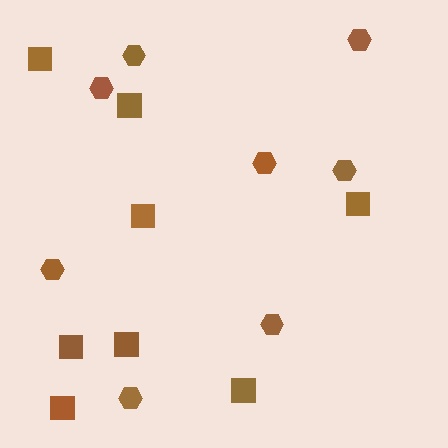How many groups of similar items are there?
There are 2 groups: one group of hexagons (8) and one group of squares (8).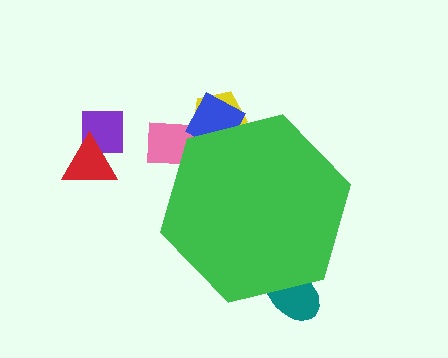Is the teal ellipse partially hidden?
Yes, the teal ellipse is partially hidden behind the green hexagon.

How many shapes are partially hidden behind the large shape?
4 shapes are partially hidden.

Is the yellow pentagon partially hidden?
Yes, the yellow pentagon is partially hidden behind the green hexagon.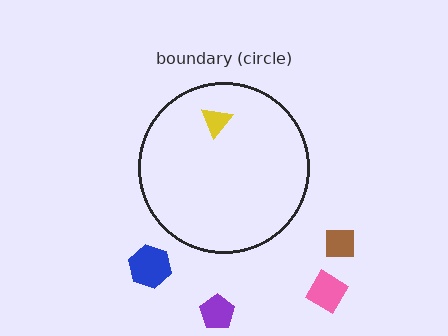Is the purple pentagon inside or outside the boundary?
Outside.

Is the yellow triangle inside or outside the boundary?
Inside.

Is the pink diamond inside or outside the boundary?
Outside.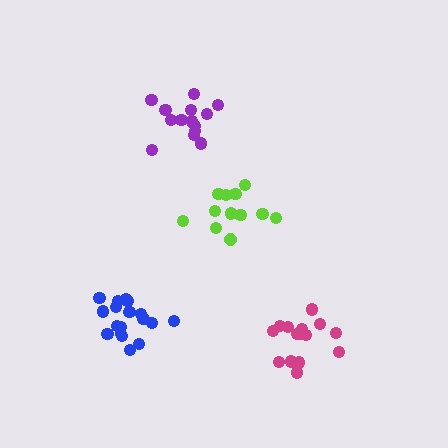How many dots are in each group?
Group 1: 18 dots, Group 2: 12 dots, Group 3: 15 dots, Group 4: 14 dots (59 total).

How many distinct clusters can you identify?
There are 4 distinct clusters.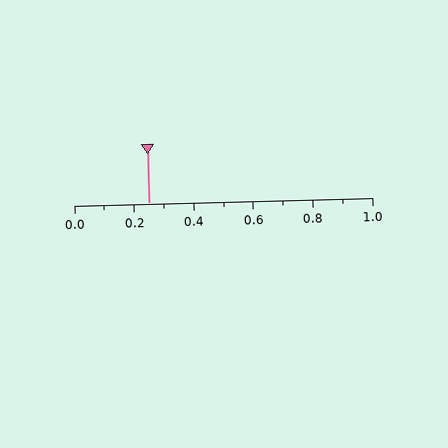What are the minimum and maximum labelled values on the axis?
The axis runs from 0.0 to 1.0.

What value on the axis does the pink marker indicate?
The marker indicates approximately 0.25.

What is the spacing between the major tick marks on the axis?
The major ticks are spaced 0.2 apart.